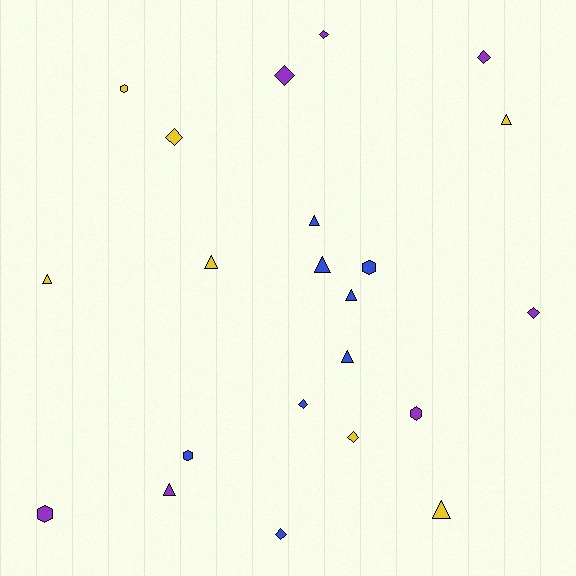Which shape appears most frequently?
Triangle, with 9 objects.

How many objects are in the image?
There are 22 objects.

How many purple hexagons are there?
There are 2 purple hexagons.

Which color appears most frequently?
Blue, with 8 objects.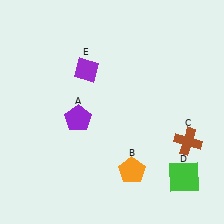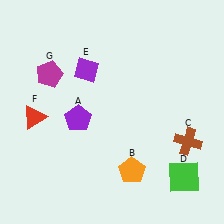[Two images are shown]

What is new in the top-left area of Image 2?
A magenta pentagon (G) was added in the top-left area of Image 2.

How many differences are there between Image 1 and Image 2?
There are 2 differences between the two images.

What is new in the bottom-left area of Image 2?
A red triangle (F) was added in the bottom-left area of Image 2.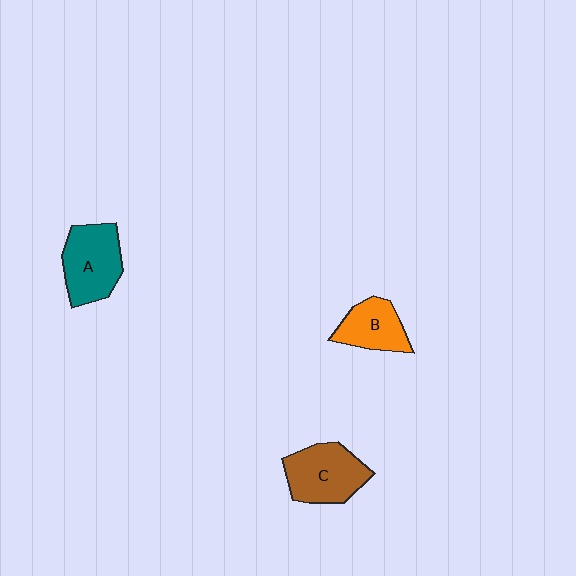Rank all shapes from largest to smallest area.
From largest to smallest: C (brown), A (teal), B (orange).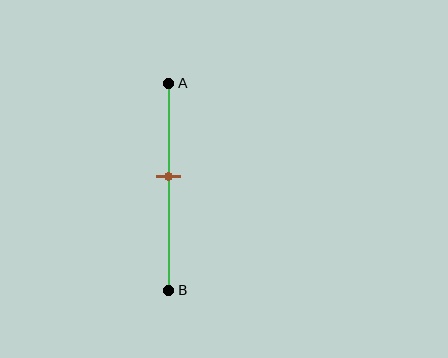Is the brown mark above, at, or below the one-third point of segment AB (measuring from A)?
The brown mark is below the one-third point of segment AB.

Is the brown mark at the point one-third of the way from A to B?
No, the mark is at about 45% from A, not at the 33% one-third point.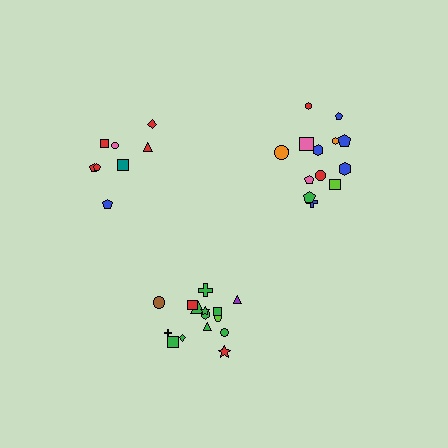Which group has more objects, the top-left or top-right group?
The top-right group.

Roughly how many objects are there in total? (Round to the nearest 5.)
Roughly 40 objects in total.